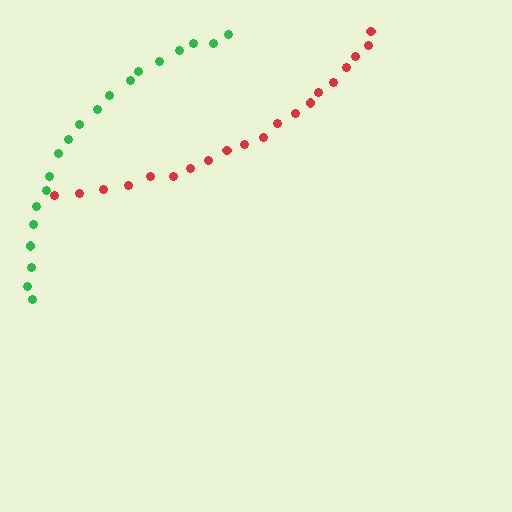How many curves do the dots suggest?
There are 2 distinct paths.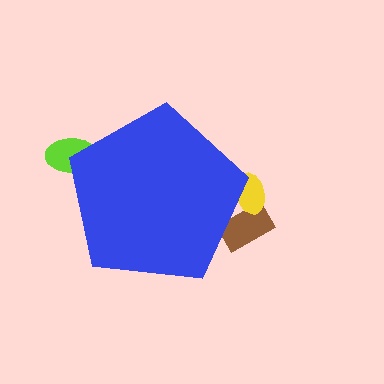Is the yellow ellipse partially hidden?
Yes, the yellow ellipse is partially hidden behind the blue pentagon.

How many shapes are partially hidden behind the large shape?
3 shapes are partially hidden.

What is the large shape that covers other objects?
A blue pentagon.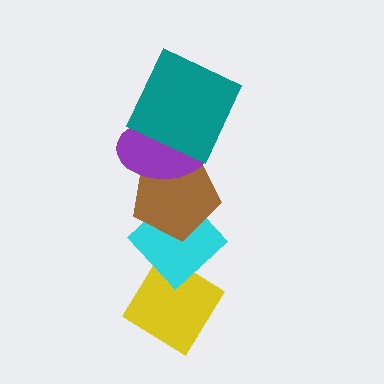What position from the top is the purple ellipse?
The purple ellipse is 2nd from the top.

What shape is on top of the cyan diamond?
The brown pentagon is on top of the cyan diamond.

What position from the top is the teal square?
The teal square is 1st from the top.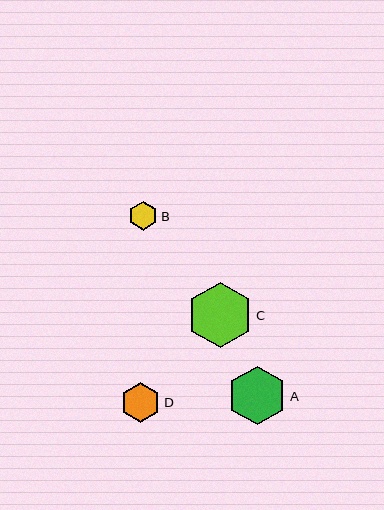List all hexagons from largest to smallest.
From largest to smallest: C, A, D, B.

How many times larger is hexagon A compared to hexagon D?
Hexagon A is approximately 1.5 times the size of hexagon D.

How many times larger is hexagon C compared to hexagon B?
Hexagon C is approximately 2.2 times the size of hexagon B.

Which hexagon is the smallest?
Hexagon B is the smallest with a size of approximately 29 pixels.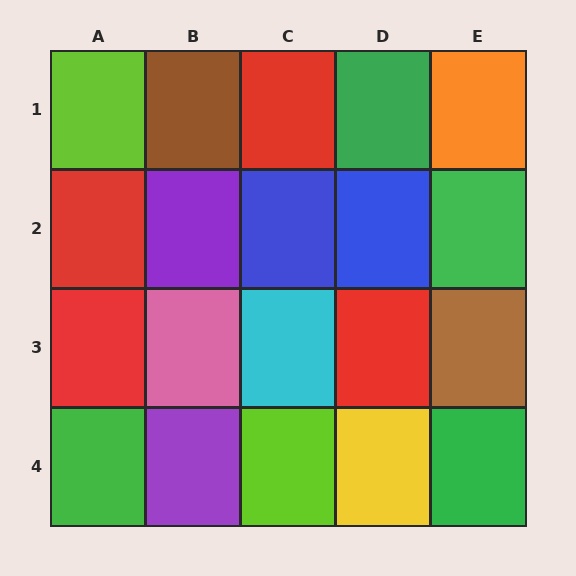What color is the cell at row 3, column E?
Brown.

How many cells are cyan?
1 cell is cyan.